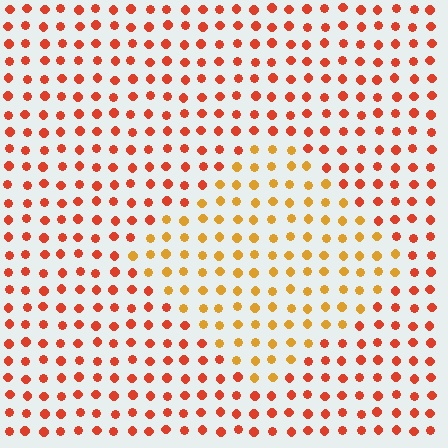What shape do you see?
I see a diamond.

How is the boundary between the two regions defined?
The boundary is defined purely by a slight shift in hue (about 32 degrees). Spacing, size, and orientation are identical on both sides.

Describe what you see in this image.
The image is filled with small red elements in a uniform arrangement. A diamond-shaped region is visible where the elements are tinted to a slightly different hue, forming a subtle color boundary.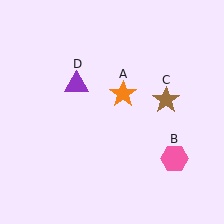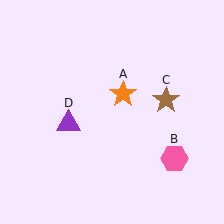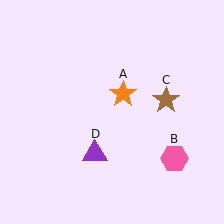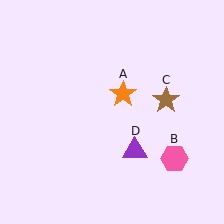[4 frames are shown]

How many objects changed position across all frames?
1 object changed position: purple triangle (object D).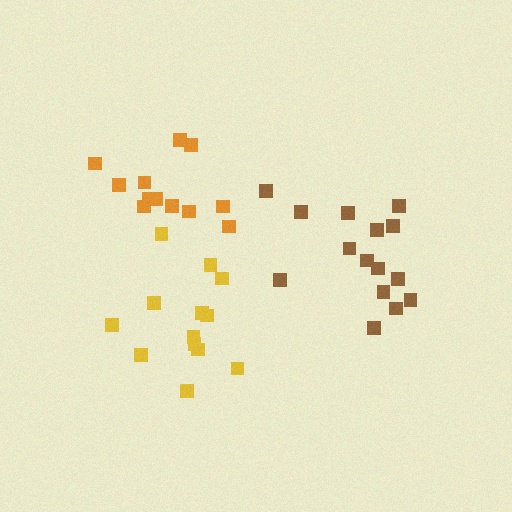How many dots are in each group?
Group 1: 12 dots, Group 2: 15 dots, Group 3: 13 dots (40 total).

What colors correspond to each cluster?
The clusters are colored: orange, brown, yellow.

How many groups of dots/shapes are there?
There are 3 groups.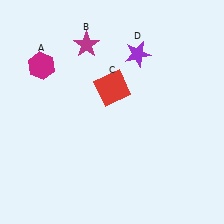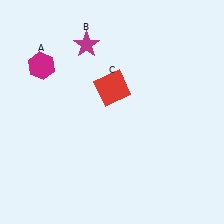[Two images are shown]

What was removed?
The purple star (D) was removed in Image 2.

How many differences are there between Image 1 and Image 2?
There is 1 difference between the two images.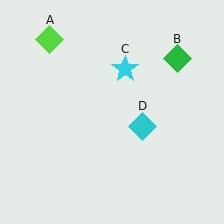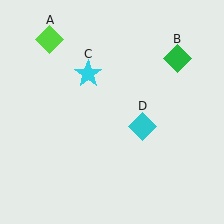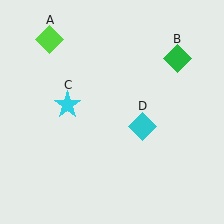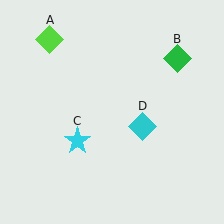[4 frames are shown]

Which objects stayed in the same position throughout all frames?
Lime diamond (object A) and green diamond (object B) and cyan diamond (object D) remained stationary.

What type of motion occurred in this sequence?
The cyan star (object C) rotated counterclockwise around the center of the scene.